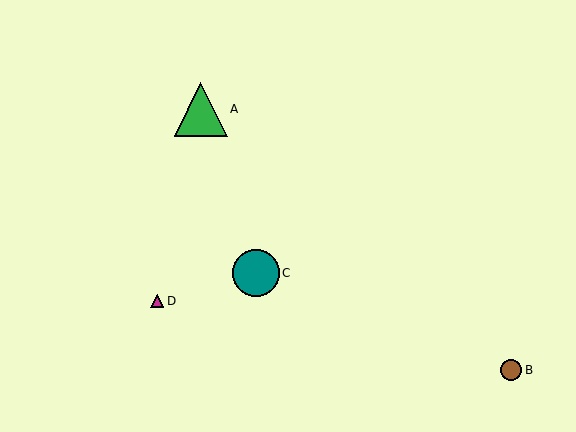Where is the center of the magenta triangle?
The center of the magenta triangle is at (157, 301).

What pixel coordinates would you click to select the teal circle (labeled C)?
Click at (256, 273) to select the teal circle C.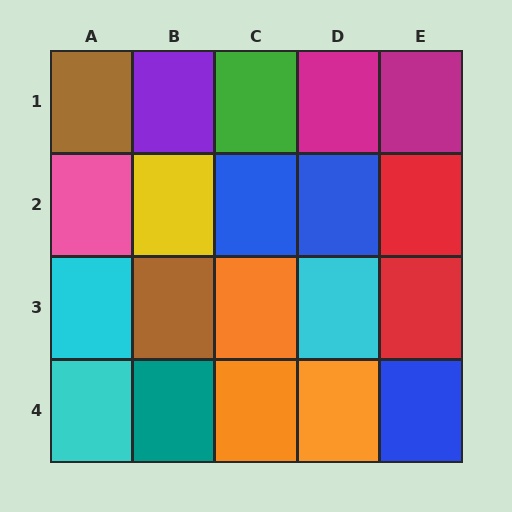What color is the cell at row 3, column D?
Cyan.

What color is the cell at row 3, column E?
Red.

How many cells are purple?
1 cell is purple.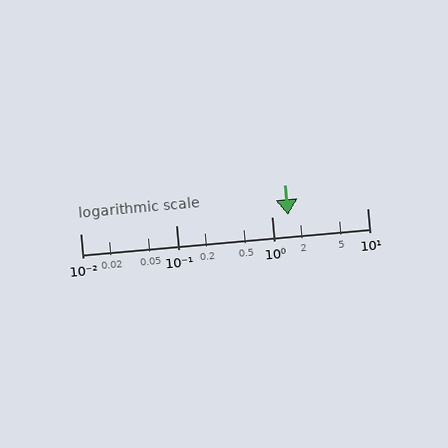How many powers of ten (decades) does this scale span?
The scale spans 3 decades, from 0.01 to 10.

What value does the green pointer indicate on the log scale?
The pointer indicates approximately 1.5.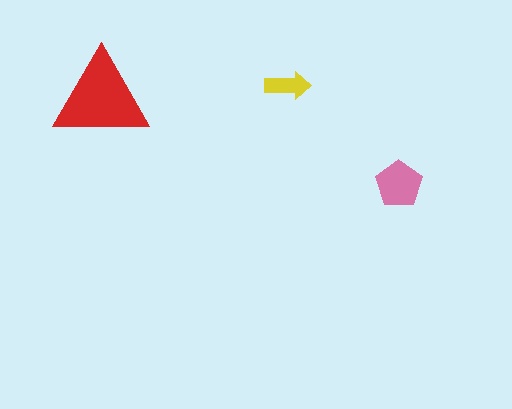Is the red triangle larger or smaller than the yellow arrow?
Larger.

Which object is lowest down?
The pink pentagon is bottommost.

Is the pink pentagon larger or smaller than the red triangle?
Smaller.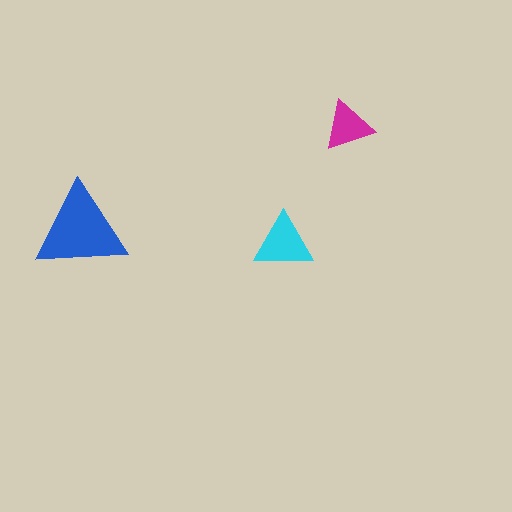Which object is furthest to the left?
The blue triangle is leftmost.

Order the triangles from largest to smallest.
the blue one, the cyan one, the magenta one.